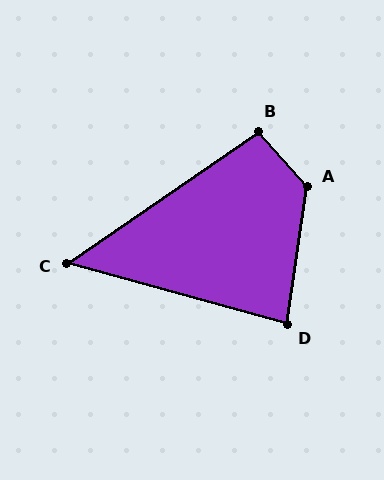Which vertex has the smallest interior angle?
C, at approximately 50 degrees.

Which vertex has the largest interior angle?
A, at approximately 130 degrees.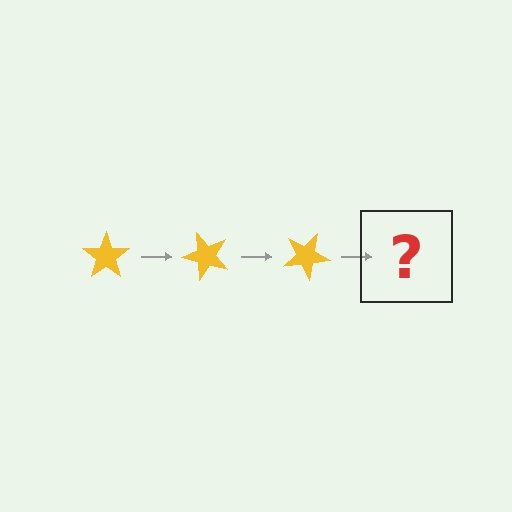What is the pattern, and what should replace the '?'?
The pattern is that the star rotates 50 degrees each step. The '?' should be a yellow star rotated 150 degrees.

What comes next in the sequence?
The next element should be a yellow star rotated 150 degrees.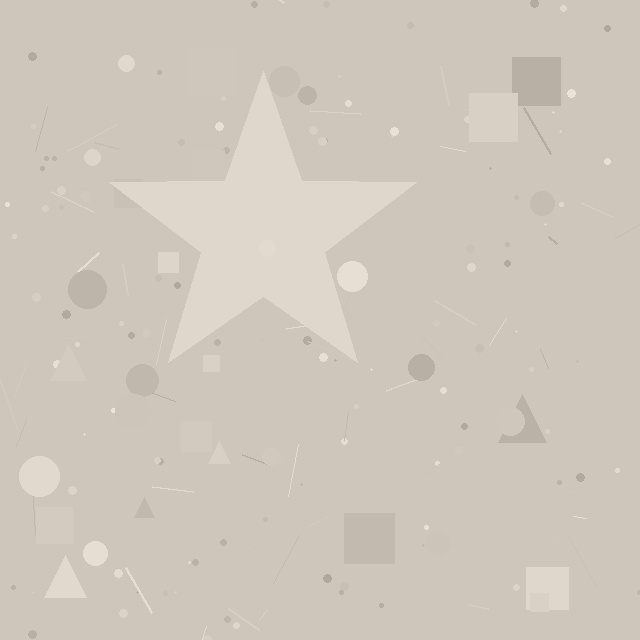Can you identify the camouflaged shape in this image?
The camouflaged shape is a star.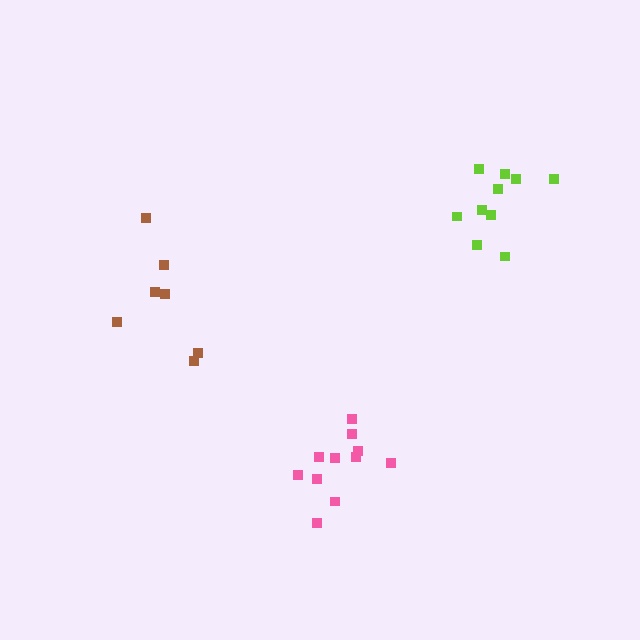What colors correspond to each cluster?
The clusters are colored: brown, lime, pink.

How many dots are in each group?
Group 1: 7 dots, Group 2: 10 dots, Group 3: 11 dots (28 total).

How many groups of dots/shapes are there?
There are 3 groups.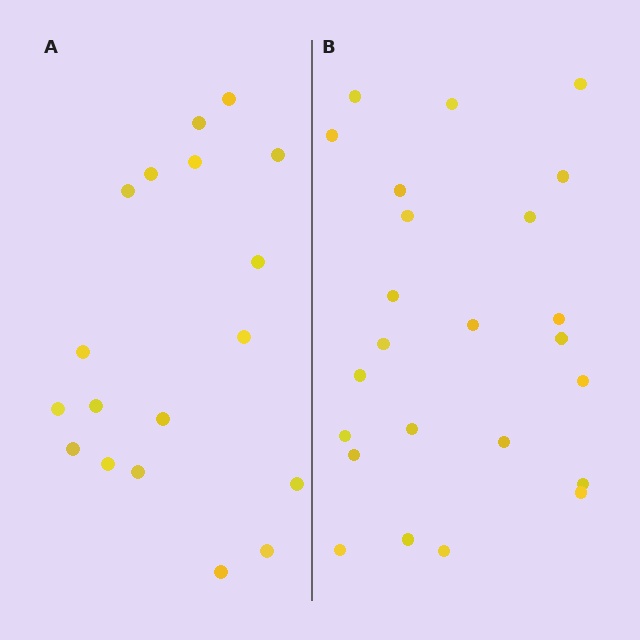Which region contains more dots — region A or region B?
Region B (the right region) has more dots.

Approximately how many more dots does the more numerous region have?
Region B has about 6 more dots than region A.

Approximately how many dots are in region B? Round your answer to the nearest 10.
About 20 dots. (The exact count is 24, which rounds to 20.)